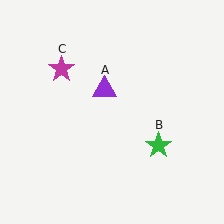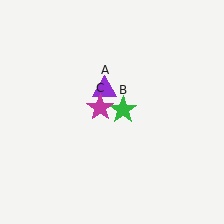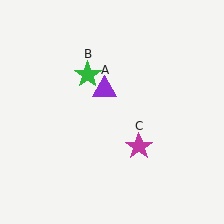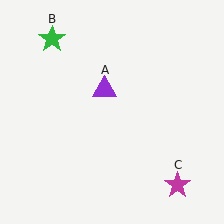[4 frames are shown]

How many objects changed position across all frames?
2 objects changed position: green star (object B), magenta star (object C).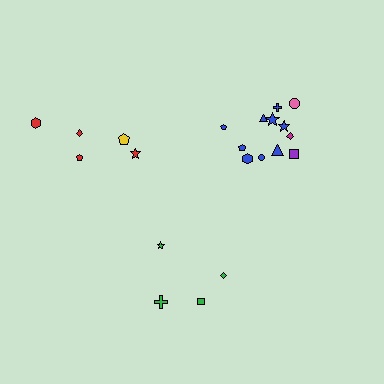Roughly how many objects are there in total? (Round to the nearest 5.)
Roughly 20 objects in total.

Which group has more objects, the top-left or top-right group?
The top-right group.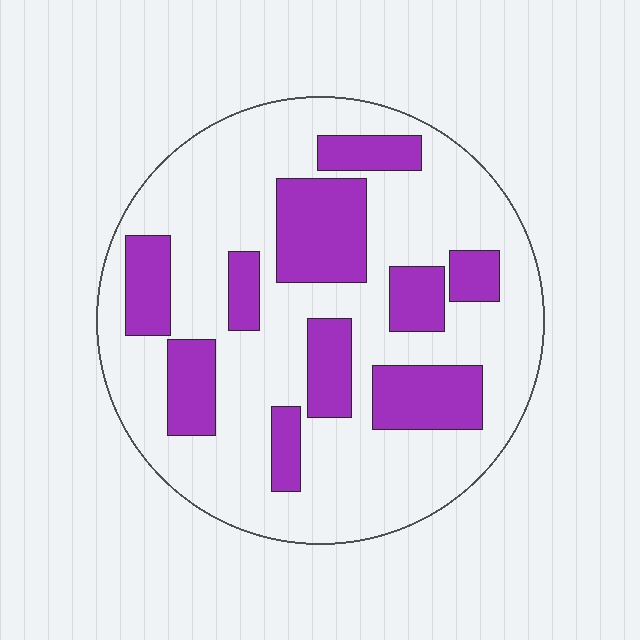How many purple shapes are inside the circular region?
10.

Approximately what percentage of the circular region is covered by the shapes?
Approximately 30%.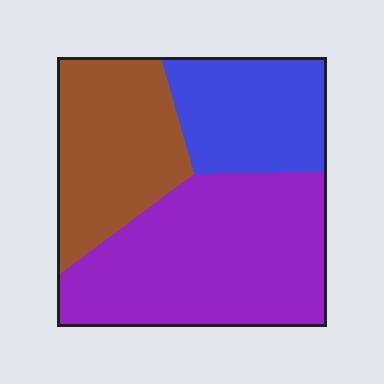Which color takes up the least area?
Blue, at roughly 25%.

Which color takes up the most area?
Purple, at roughly 45%.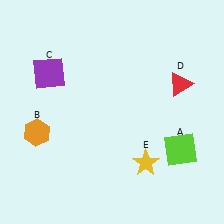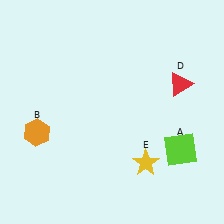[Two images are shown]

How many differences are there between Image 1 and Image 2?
There is 1 difference between the two images.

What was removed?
The purple square (C) was removed in Image 2.